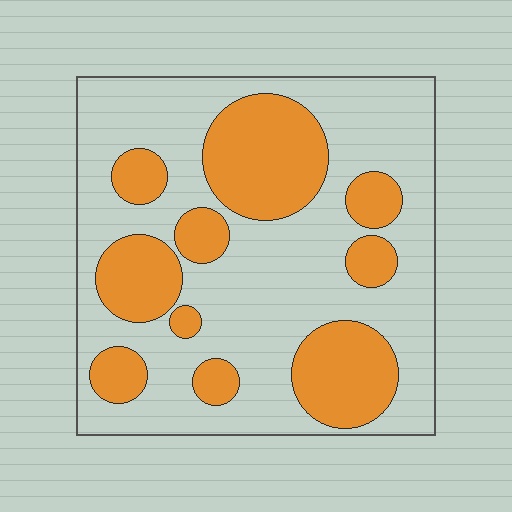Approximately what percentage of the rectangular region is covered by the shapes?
Approximately 35%.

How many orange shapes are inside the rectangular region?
10.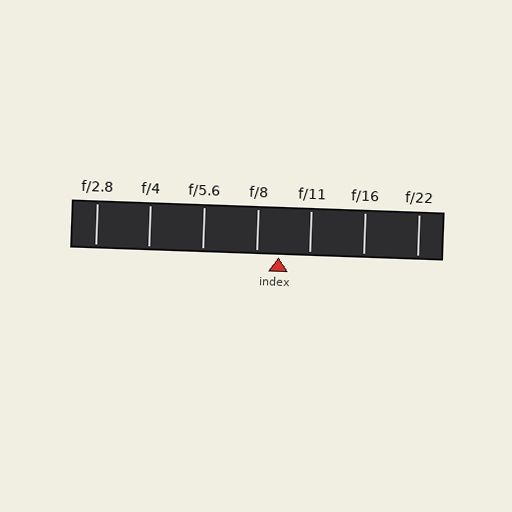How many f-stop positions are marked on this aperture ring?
There are 7 f-stop positions marked.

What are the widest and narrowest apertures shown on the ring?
The widest aperture shown is f/2.8 and the narrowest is f/22.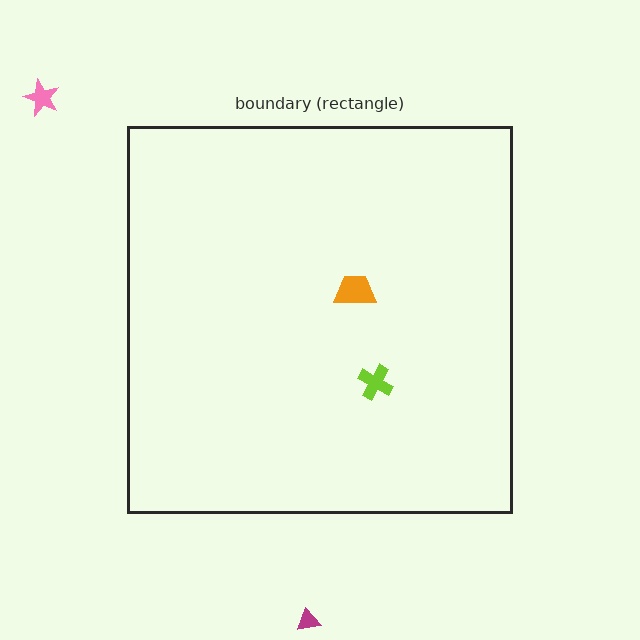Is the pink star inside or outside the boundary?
Outside.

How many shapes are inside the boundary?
2 inside, 2 outside.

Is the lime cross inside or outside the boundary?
Inside.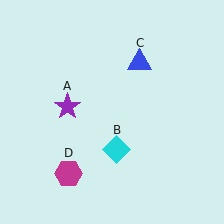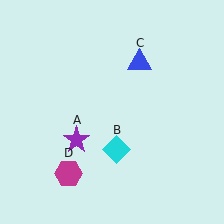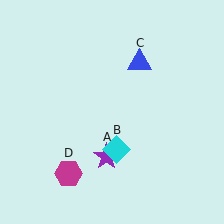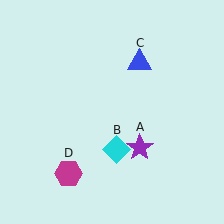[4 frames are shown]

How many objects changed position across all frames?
1 object changed position: purple star (object A).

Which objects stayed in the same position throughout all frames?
Cyan diamond (object B) and blue triangle (object C) and magenta hexagon (object D) remained stationary.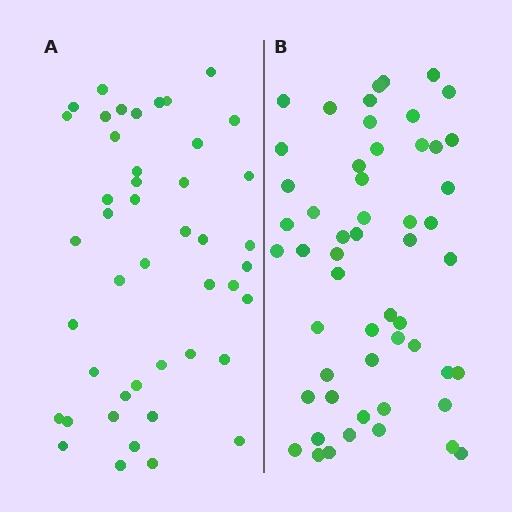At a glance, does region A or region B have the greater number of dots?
Region B (the right region) has more dots.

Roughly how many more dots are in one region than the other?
Region B has roughly 8 or so more dots than region A.